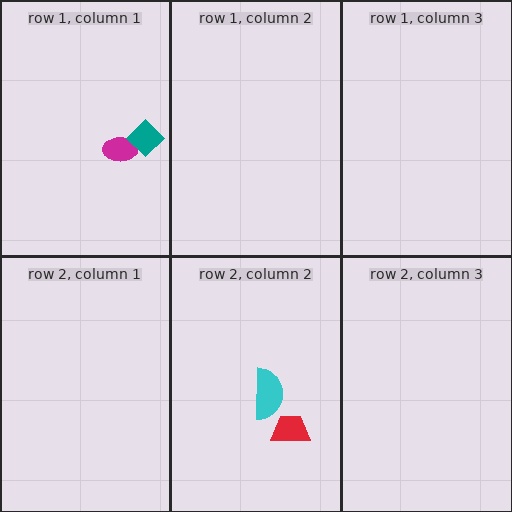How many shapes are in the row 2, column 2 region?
2.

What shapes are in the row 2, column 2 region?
The cyan semicircle, the red trapezoid.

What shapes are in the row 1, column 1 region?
The magenta ellipse, the teal diamond.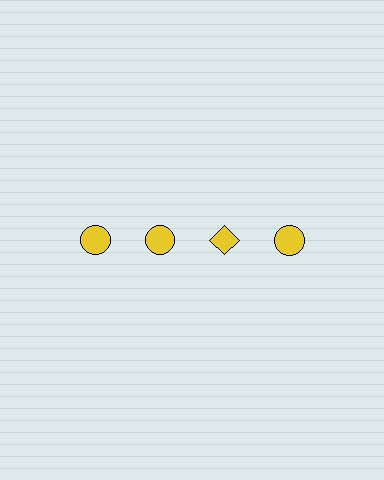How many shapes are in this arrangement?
There are 4 shapes arranged in a grid pattern.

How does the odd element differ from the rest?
It has a different shape: diamond instead of circle.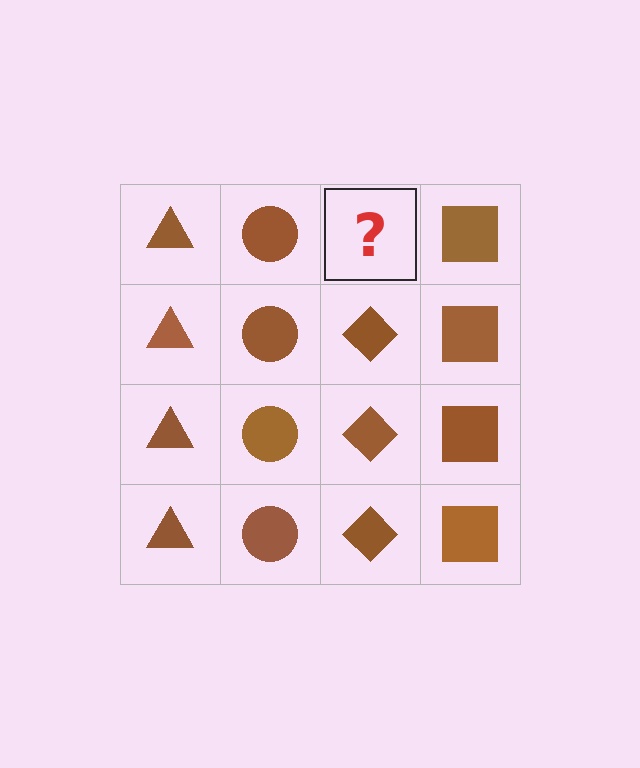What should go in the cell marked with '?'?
The missing cell should contain a brown diamond.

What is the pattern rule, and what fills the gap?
The rule is that each column has a consistent shape. The gap should be filled with a brown diamond.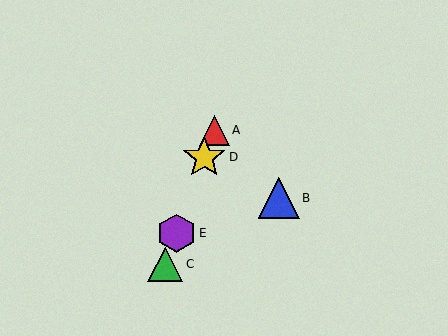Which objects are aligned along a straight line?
Objects A, C, D, E are aligned along a straight line.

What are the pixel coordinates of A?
Object A is at (214, 130).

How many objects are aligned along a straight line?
4 objects (A, C, D, E) are aligned along a straight line.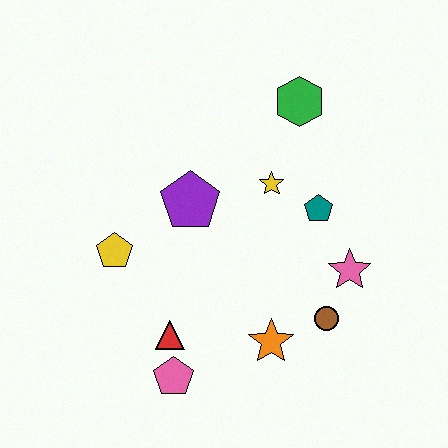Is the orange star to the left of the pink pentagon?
No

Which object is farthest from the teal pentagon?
The pink pentagon is farthest from the teal pentagon.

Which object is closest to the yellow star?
The teal pentagon is closest to the yellow star.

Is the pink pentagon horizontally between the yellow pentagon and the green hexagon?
Yes